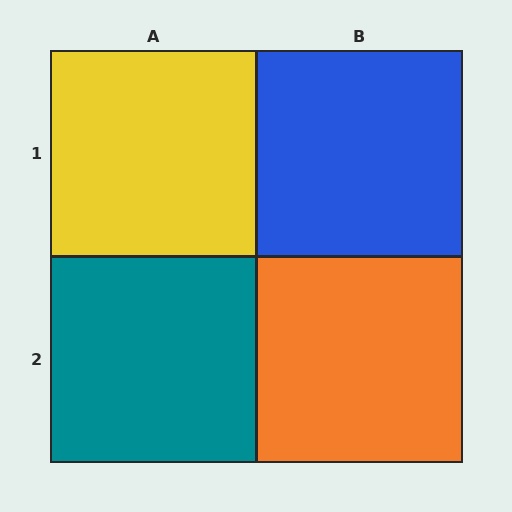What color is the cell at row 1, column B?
Blue.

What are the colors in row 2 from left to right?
Teal, orange.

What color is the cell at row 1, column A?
Yellow.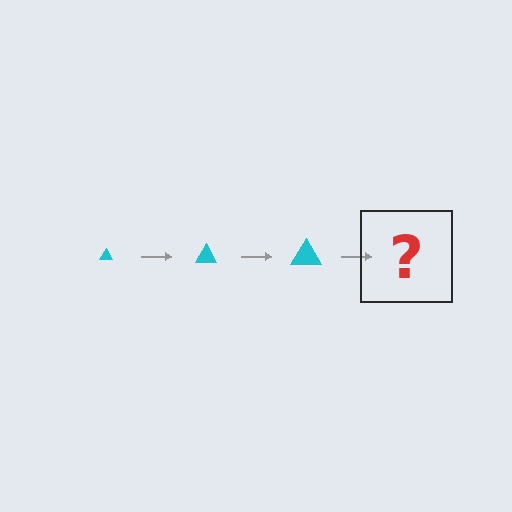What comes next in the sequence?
The next element should be a cyan triangle, larger than the previous one.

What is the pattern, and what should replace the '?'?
The pattern is that the triangle gets progressively larger each step. The '?' should be a cyan triangle, larger than the previous one.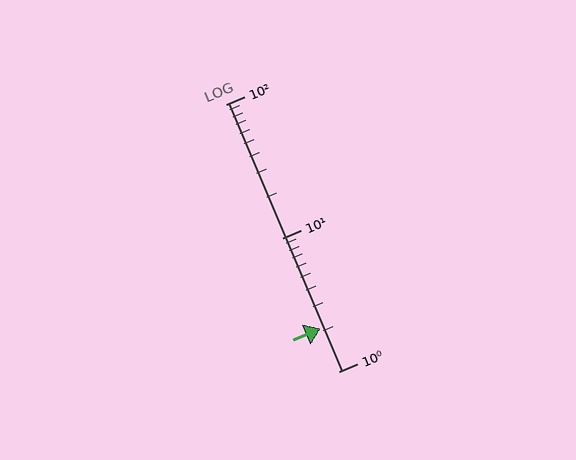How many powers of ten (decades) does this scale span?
The scale spans 2 decades, from 1 to 100.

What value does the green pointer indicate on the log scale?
The pointer indicates approximately 2.1.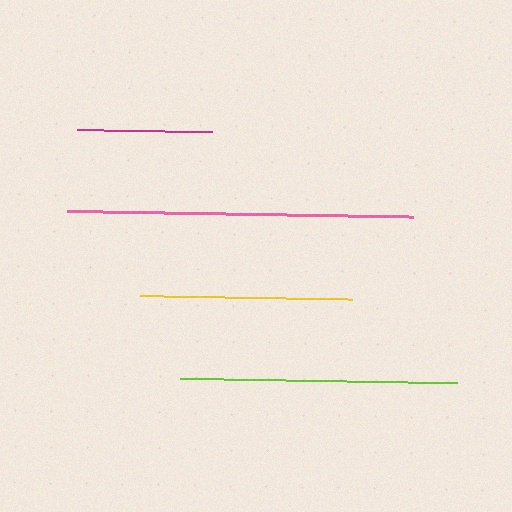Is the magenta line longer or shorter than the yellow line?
The yellow line is longer than the magenta line.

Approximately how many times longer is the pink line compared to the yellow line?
The pink line is approximately 1.6 times the length of the yellow line.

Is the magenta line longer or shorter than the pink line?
The pink line is longer than the magenta line.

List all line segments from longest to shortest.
From longest to shortest: pink, lime, yellow, magenta.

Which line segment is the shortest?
The magenta line is the shortest at approximately 135 pixels.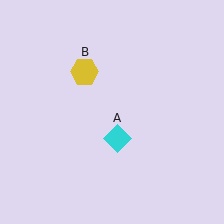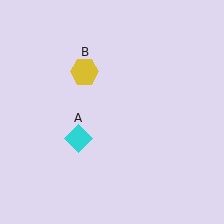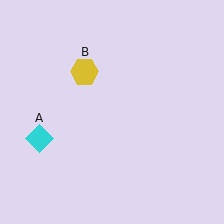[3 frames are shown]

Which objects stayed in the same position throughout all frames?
Yellow hexagon (object B) remained stationary.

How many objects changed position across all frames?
1 object changed position: cyan diamond (object A).